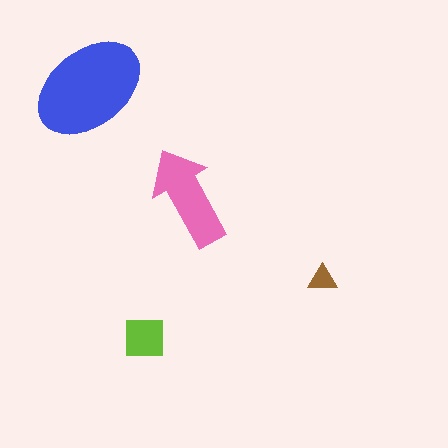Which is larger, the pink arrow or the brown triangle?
The pink arrow.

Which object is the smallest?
The brown triangle.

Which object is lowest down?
The lime square is bottommost.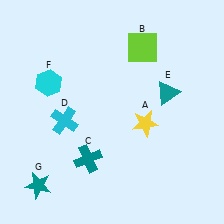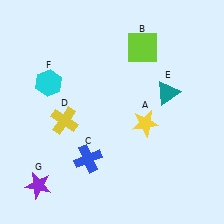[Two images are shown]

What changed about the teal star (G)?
In Image 1, G is teal. In Image 2, it changed to purple.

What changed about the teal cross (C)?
In Image 1, C is teal. In Image 2, it changed to blue.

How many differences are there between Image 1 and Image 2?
There are 3 differences between the two images.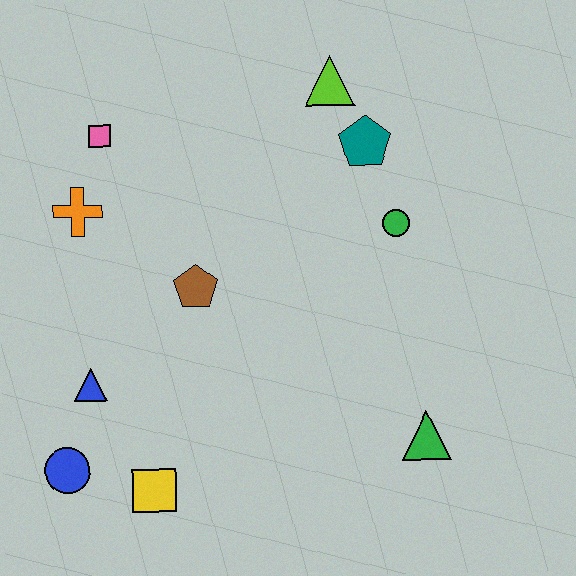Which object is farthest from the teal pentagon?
The blue circle is farthest from the teal pentagon.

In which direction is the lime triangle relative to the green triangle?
The lime triangle is above the green triangle.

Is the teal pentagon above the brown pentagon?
Yes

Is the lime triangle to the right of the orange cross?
Yes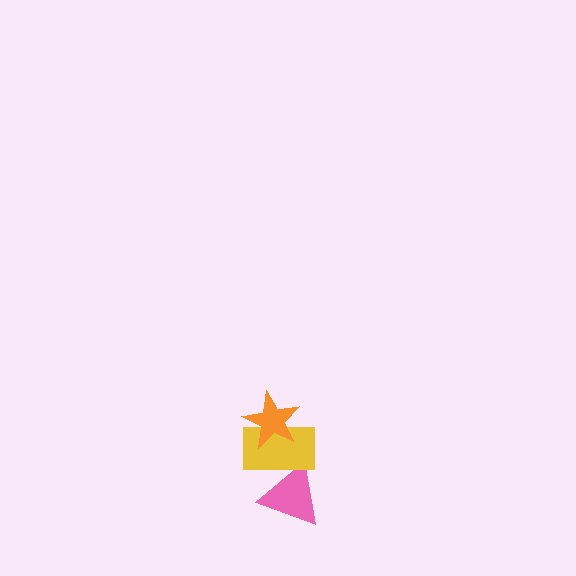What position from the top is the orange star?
The orange star is 1st from the top.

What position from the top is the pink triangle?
The pink triangle is 3rd from the top.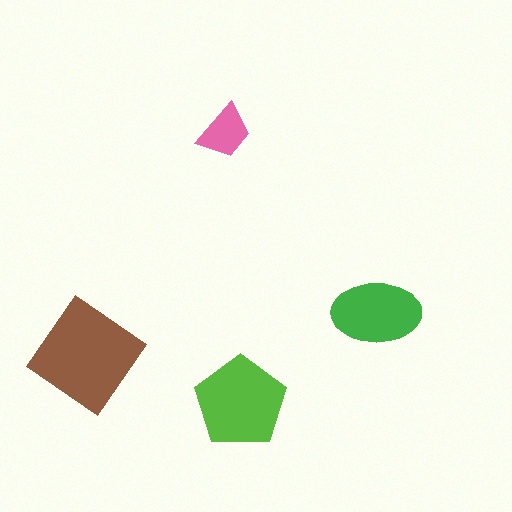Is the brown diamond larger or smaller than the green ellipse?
Larger.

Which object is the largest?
The brown diamond.